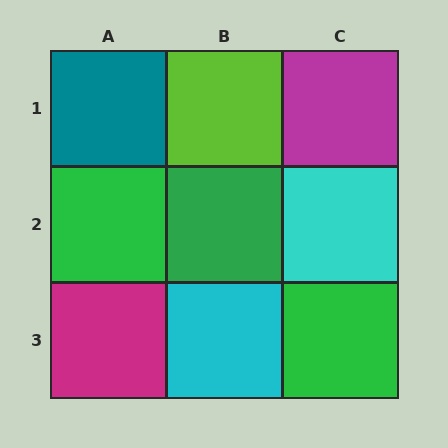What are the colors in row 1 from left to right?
Teal, lime, magenta.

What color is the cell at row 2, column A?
Green.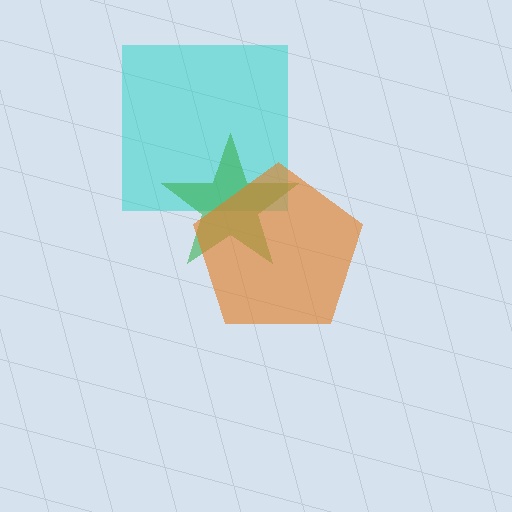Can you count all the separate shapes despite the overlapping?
Yes, there are 3 separate shapes.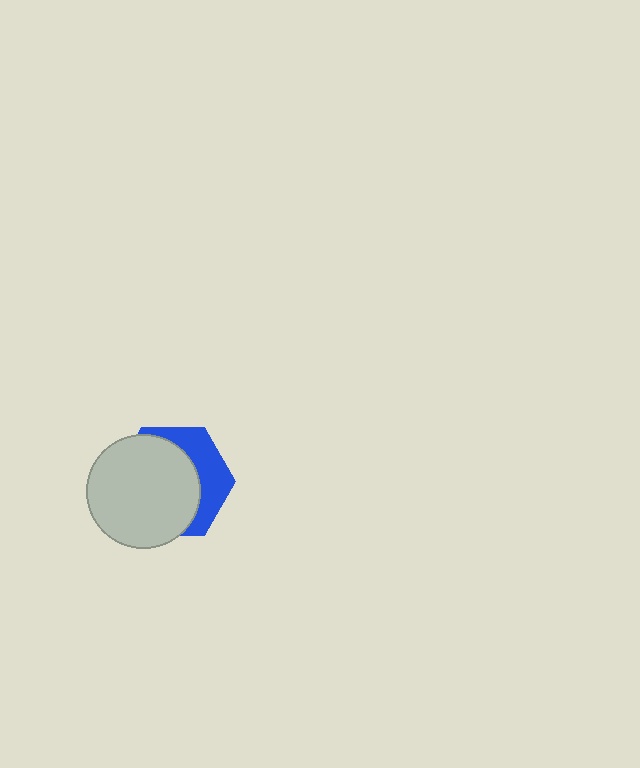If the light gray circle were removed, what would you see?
You would see the complete blue hexagon.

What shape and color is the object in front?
The object in front is a light gray circle.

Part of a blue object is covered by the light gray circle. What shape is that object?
It is a hexagon.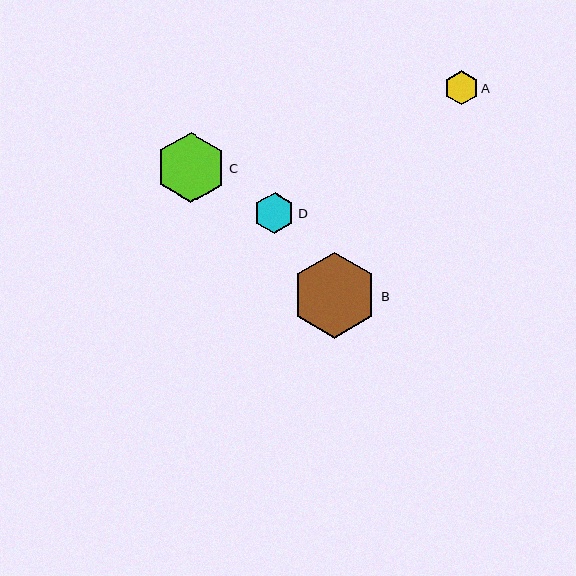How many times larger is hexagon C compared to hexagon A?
Hexagon C is approximately 2.0 times the size of hexagon A.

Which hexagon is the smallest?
Hexagon A is the smallest with a size of approximately 34 pixels.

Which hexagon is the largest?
Hexagon B is the largest with a size of approximately 86 pixels.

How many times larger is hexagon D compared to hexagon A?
Hexagon D is approximately 1.2 times the size of hexagon A.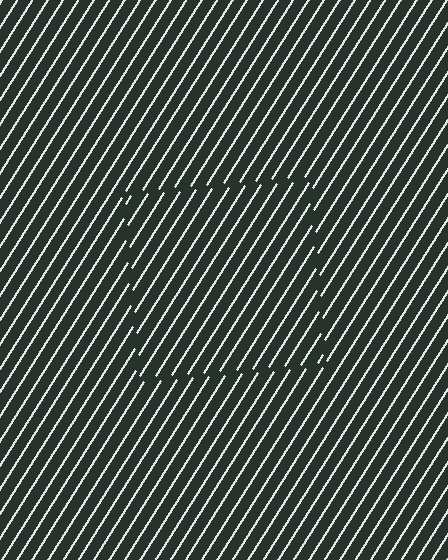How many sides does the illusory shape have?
4 sides — the line-ends trace a square.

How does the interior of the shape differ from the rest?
The interior of the shape contains the same grating, shifted by half a period — the contour is defined by the phase discontinuity where line-ends from the inner and outer gratings abut.